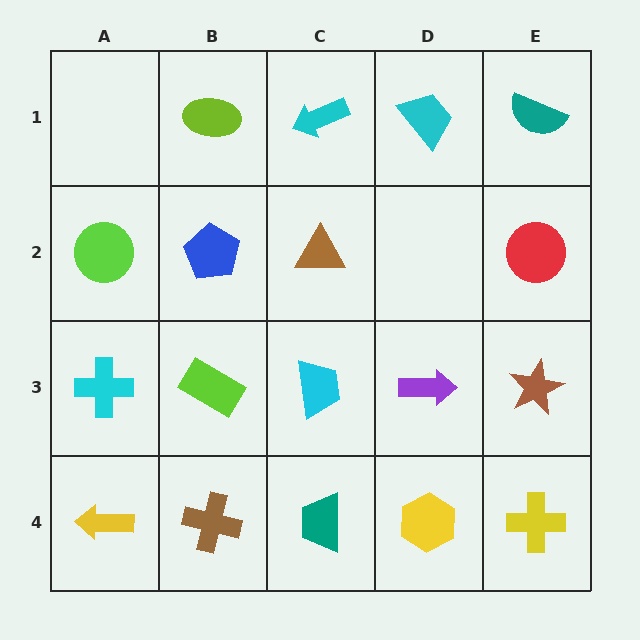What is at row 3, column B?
A lime rectangle.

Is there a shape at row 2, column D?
No, that cell is empty.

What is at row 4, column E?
A yellow cross.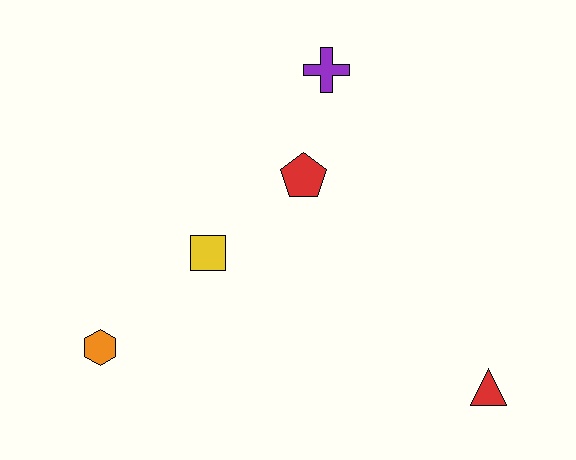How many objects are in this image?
There are 5 objects.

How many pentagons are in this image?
There is 1 pentagon.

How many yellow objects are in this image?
There is 1 yellow object.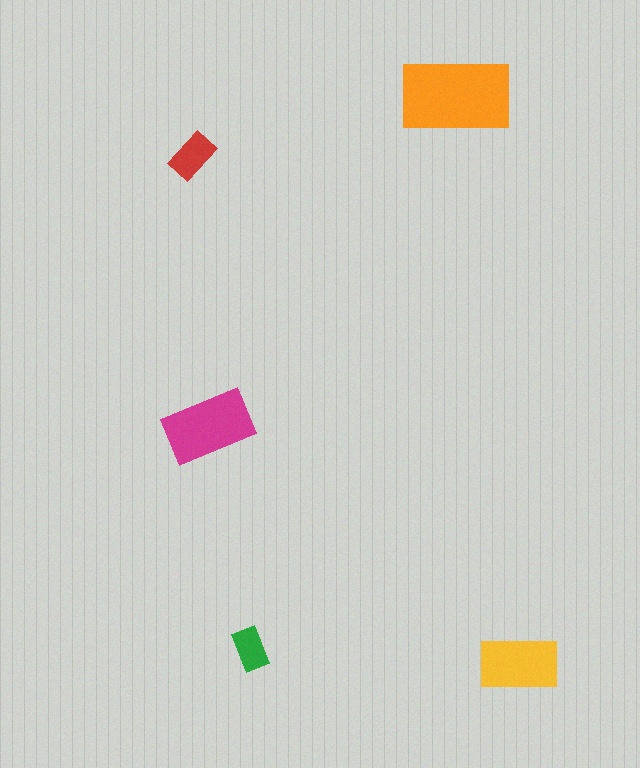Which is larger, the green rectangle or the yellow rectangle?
The yellow one.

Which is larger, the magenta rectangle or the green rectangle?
The magenta one.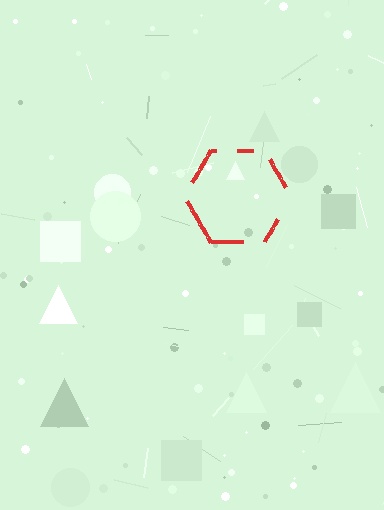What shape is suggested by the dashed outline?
The dashed outline suggests a hexagon.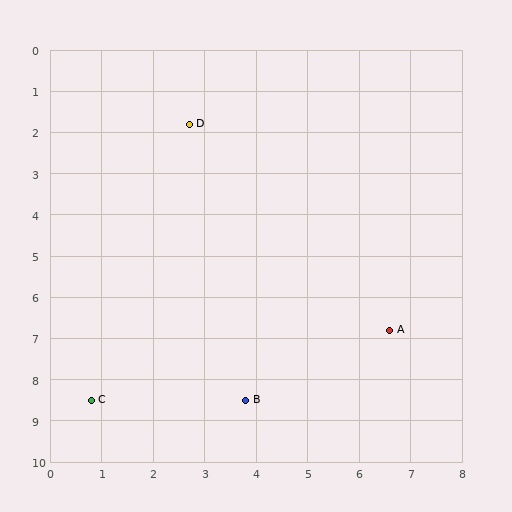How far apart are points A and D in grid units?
Points A and D are about 6.3 grid units apart.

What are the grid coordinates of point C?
Point C is at approximately (0.8, 8.5).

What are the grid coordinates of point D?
Point D is at approximately (2.7, 1.8).